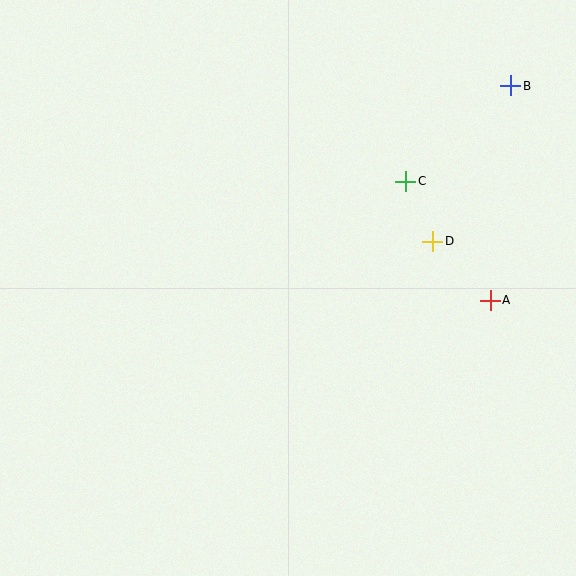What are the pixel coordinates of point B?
Point B is at (511, 86).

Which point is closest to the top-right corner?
Point B is closest to the top-right corner.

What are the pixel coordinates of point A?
Point A is at (490, 300).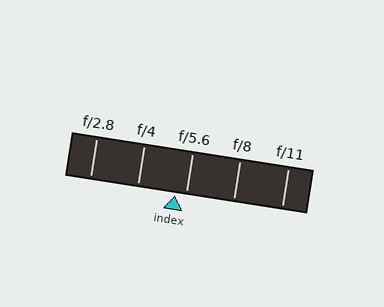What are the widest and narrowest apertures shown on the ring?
The widest aperture shown is f/2.8 and the narrowest is f/11.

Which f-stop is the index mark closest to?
The index mark is closest to f/5.6.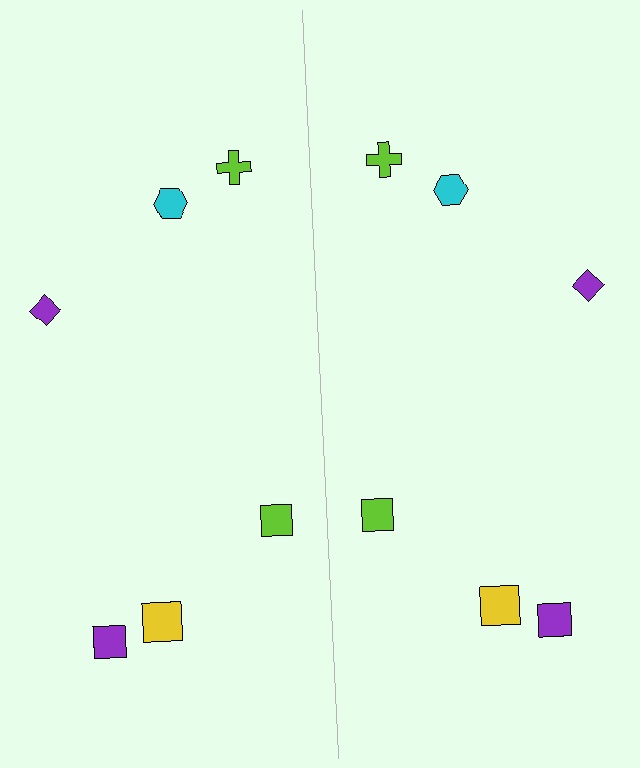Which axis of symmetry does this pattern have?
The pattern has a vertical axis of symmetry running through the center of the image.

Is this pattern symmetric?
Yes, this pattern has bilateral (reflection) symmetry.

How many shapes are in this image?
There are 12 shapes in this image.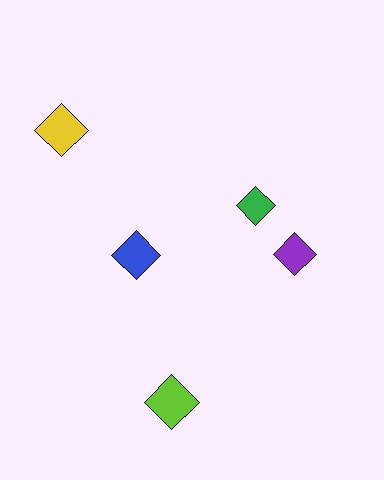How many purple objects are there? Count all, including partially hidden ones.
There is 1 purple object.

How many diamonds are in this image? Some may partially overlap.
There are 5 diamonds.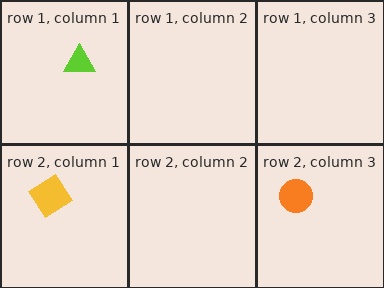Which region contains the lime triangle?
The row 1, column 1 region.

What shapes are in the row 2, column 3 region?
The orange circle.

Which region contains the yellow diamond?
The row 2, column 1 region.